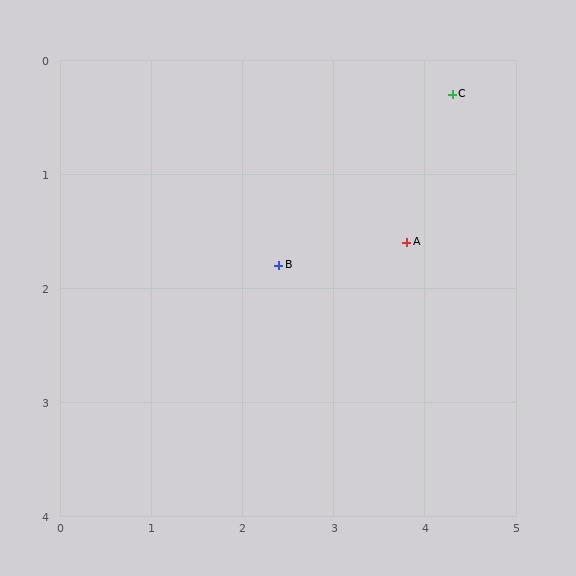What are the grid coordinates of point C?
Point C is at approximately (4.3, 0.3).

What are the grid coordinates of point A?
Point A is at approximately (3.8, 1.6).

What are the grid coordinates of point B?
Point B is at approximately (2.4, 1.8).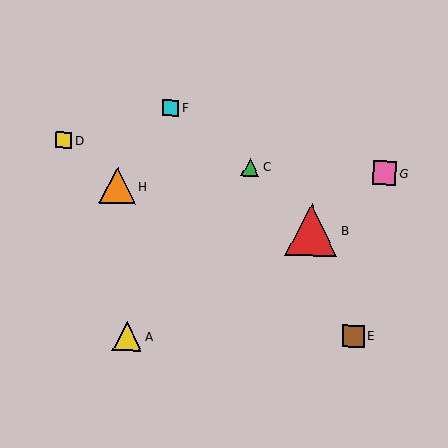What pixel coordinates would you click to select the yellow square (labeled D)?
Click at (64, 140) to select the yellow square D.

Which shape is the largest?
The red triangle (labeled B) is the largest.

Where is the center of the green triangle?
The center of the green triangle is at (250, 167).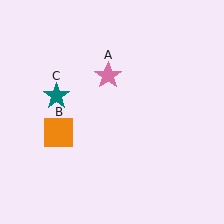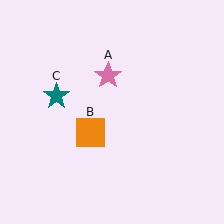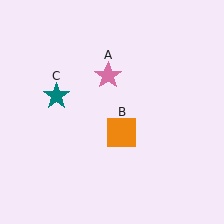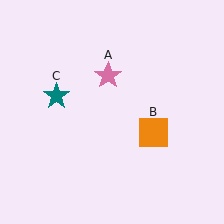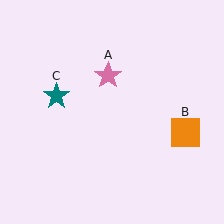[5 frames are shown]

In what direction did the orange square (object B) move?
The orange square (object B) moved right.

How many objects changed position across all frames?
1 object changed position: orange square (object B).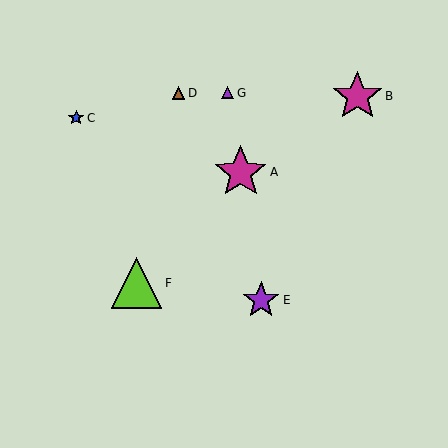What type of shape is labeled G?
Shape G is a purple triangle.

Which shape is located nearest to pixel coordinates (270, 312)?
The purple star (labeled E) at (261, 300) is nearest to that location.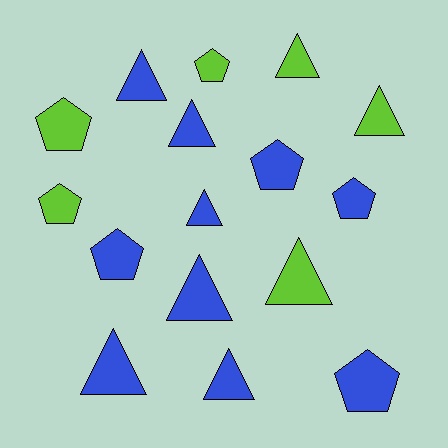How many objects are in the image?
There are 16 objects.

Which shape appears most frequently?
Triangle, with 9 objects.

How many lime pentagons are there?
There are 3 lime pentagons.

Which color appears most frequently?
Blue, with 10 objects.